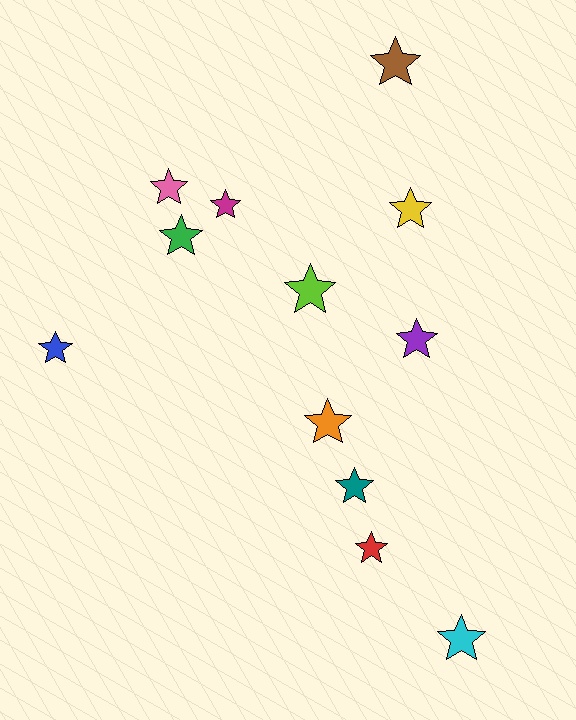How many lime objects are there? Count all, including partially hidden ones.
There is 1 lime object.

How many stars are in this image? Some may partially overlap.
There are 12 stars.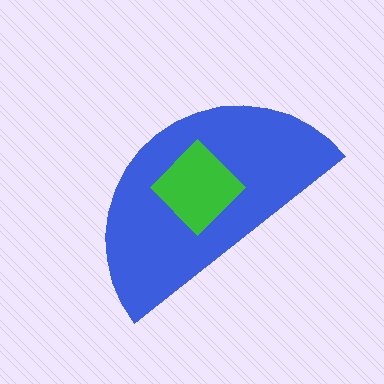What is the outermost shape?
The blue semicircle.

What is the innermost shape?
The green diamond.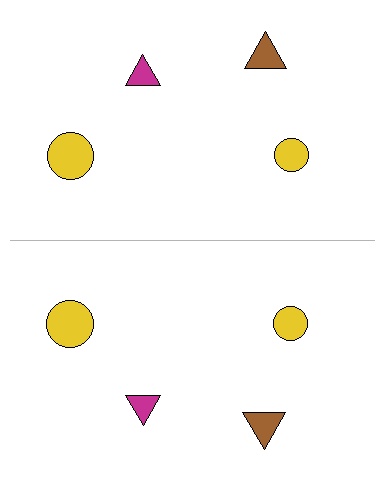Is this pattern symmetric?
Yes, this pattern has bilateral (reflection) symmetry.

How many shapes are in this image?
There are 8 shapes in this image.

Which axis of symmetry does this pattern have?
The pattern has a horizontal axis of symmetry running through the center of the image.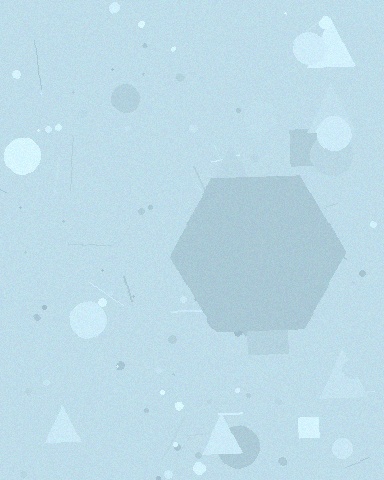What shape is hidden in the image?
A hexagon is hidden in the image.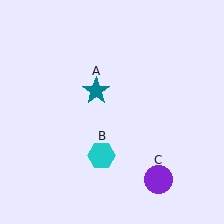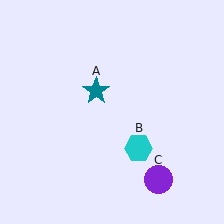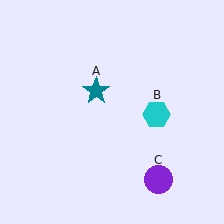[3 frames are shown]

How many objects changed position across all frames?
1 object changed position: cyan hexagon (object B).